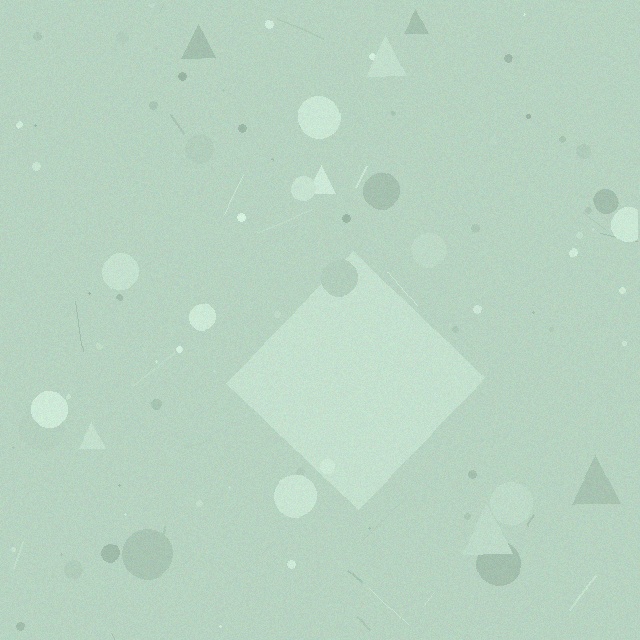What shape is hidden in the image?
A diamond is hidden in the image.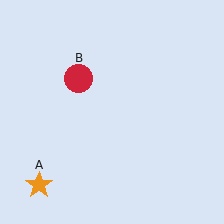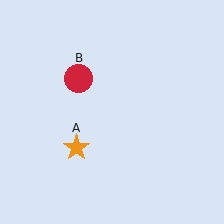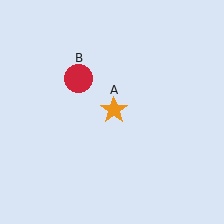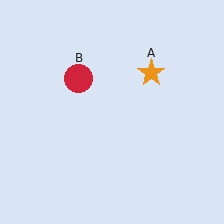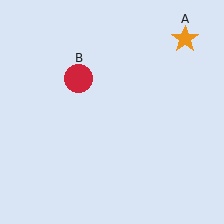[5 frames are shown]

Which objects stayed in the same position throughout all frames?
Red circle (object B) remained stationary.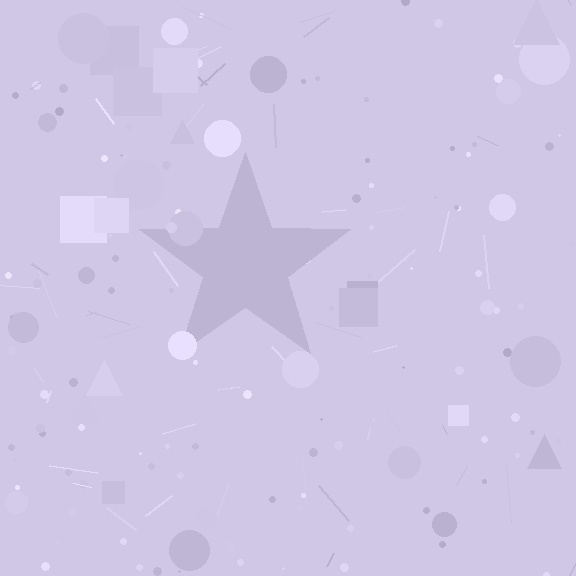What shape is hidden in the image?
A star is hidden in the image.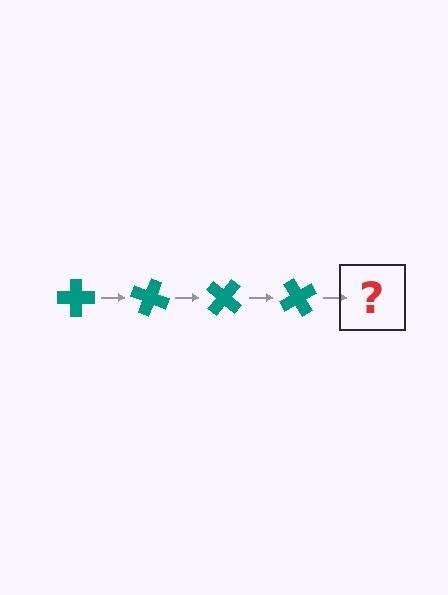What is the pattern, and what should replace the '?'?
The pattern is that the cross rotates 20 degrees each step. The '?' should be a teal cross rotated 80 degrees.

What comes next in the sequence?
The next element should be a teal cross rotated 80 degrees.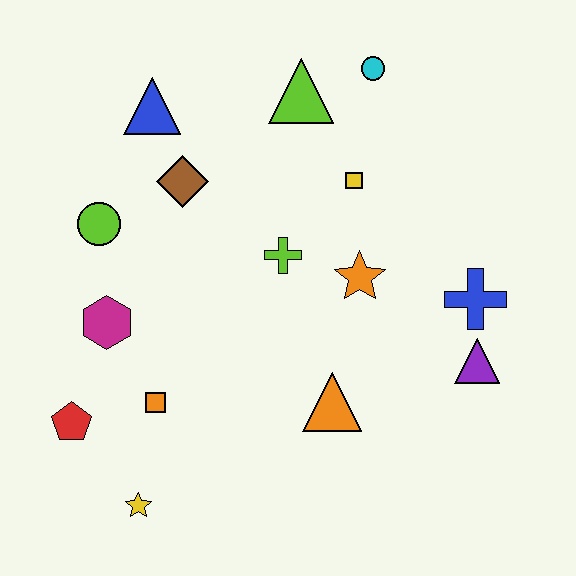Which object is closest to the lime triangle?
The cyan circle is closest to the lime triangle.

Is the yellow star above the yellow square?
No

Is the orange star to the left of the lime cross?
No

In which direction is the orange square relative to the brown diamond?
The orange square is below the brown diamond.